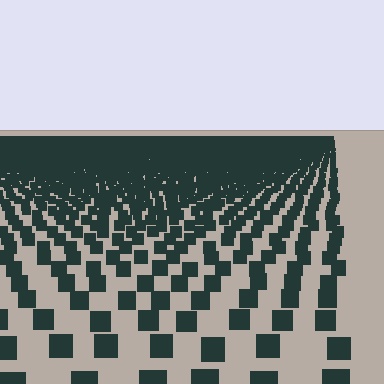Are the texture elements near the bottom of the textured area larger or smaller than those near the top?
Larger. Near the bottom, elements are closer to the viewer and appear at a bigger on-screen size.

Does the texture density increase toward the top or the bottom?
Density increases toward the top.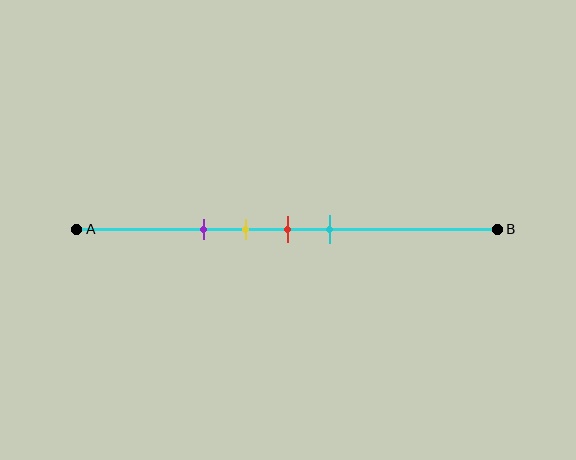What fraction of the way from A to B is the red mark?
The red mark is approximately 50% (0.5) of the way from A to B.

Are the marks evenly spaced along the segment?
Yes, the marks are approximately evenly spaced.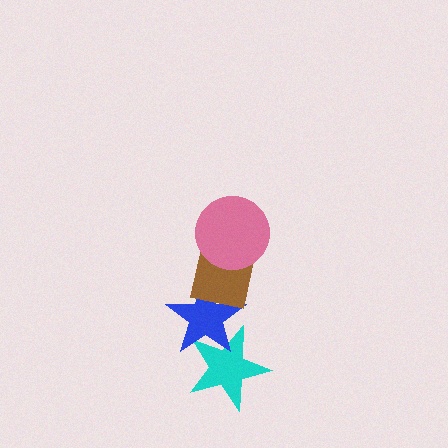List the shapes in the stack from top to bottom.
From top to bottom: the pink circle, the brown square, the blue star, the cyan star.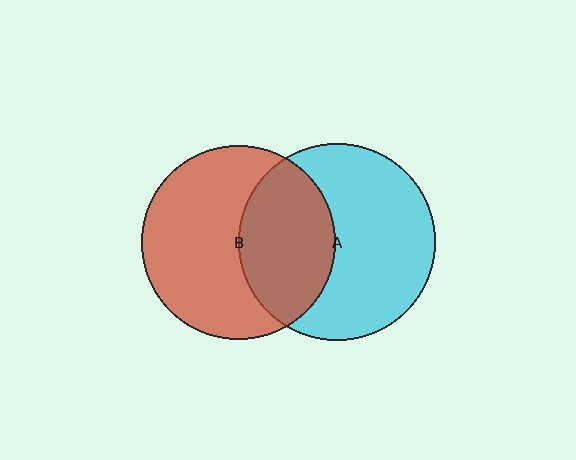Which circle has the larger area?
Circle A (cyan).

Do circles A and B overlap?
Yes.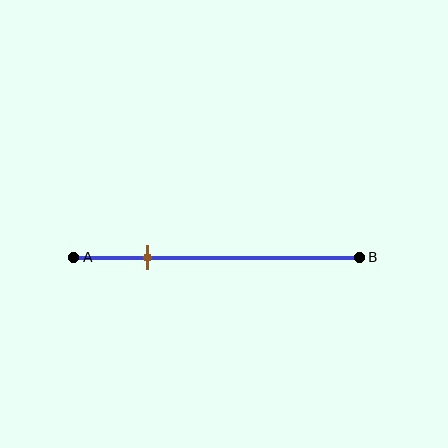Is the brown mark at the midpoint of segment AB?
No, the mark is at about 25% from A, not at the 50% midpoint.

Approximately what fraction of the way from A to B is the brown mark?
The brown mark is approximately 25% of the way from A to B.